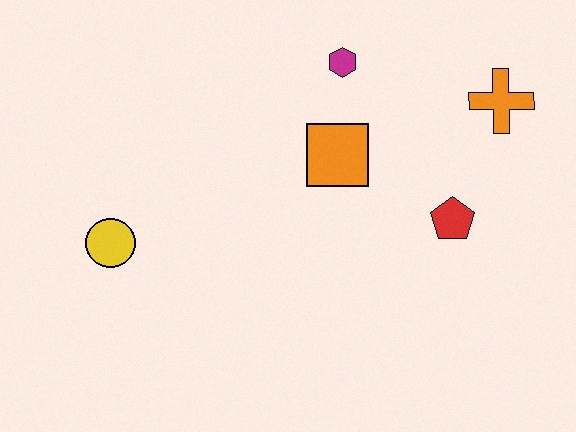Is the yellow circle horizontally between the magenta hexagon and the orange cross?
No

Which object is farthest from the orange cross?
The yellow circle is farthest from the orange cross.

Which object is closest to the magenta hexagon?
The orange square is closest to the magenta hexagon.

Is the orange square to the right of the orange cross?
No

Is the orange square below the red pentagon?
No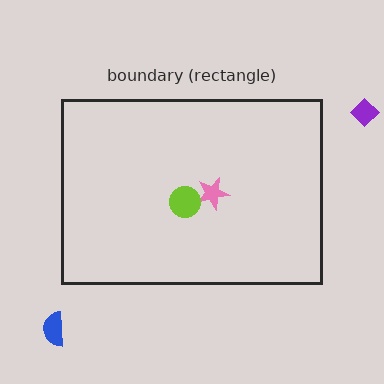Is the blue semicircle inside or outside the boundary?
Outside.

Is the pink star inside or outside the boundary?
Inside.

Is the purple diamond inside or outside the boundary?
Outside.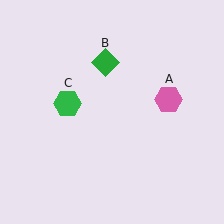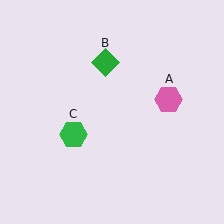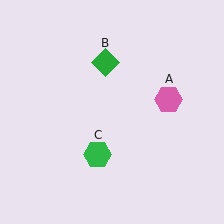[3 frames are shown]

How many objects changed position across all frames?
1 object changed position: green hexagon (object C).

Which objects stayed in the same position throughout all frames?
Pink hexagon (object A) and green diamond (object B) remained stationary.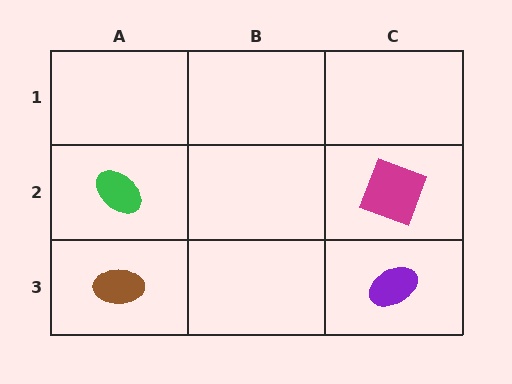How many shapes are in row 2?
2 shapes.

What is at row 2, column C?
A magenta square.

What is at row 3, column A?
A brown ellipse.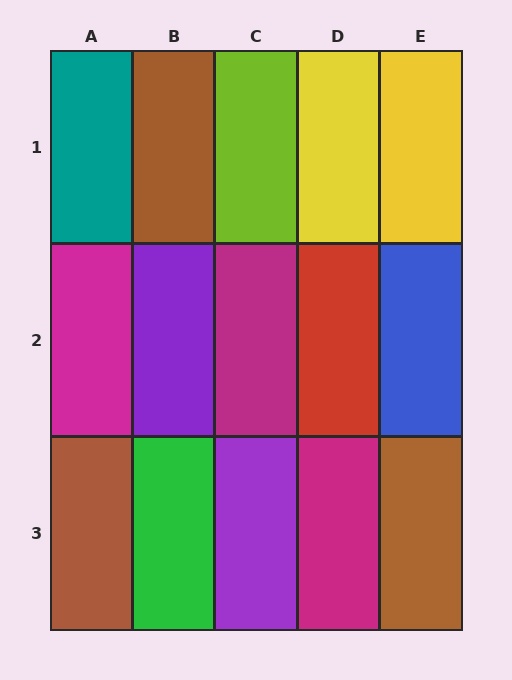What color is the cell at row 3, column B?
Green.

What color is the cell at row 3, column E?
Brown.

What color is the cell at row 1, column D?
Yellow.